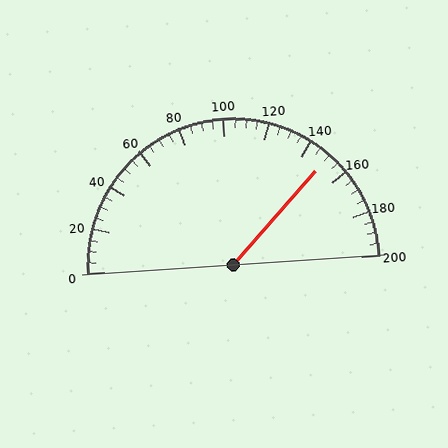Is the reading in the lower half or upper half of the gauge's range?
The reading is in the upper half of the range (0 to 200).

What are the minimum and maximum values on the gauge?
The gauge ranges from 0 to 200.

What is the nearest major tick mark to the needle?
The nearest major tick mark is 160.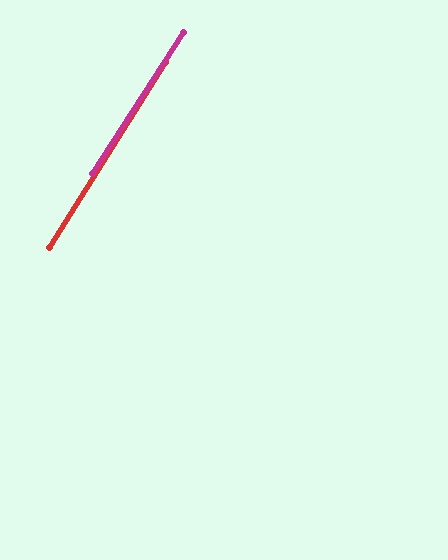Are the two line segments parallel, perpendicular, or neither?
Parallel — their directions differ by only 1.4°.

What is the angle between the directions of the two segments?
Approximately 1 degree.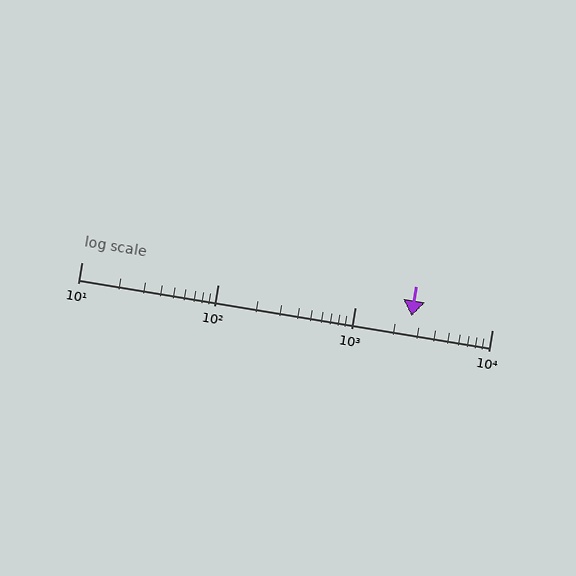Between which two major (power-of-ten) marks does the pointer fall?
The pointer is between 1000 and 10000.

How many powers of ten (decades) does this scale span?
The scale spans 3 decades, from 10 to 10000.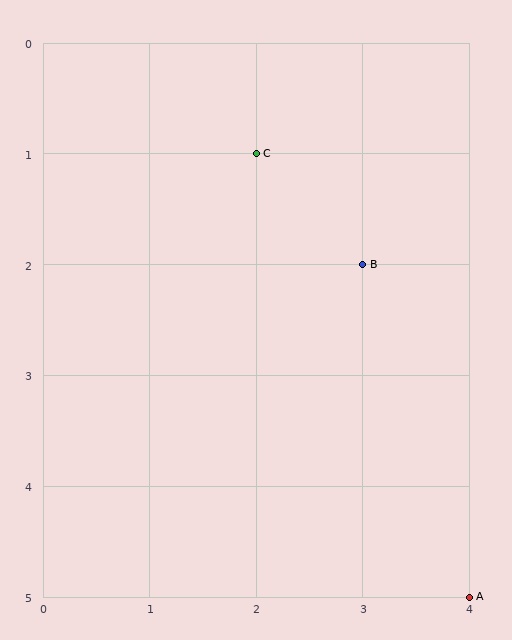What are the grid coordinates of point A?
Point A is at grid coordinates (4, 5).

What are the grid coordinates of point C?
Point C is at grid coordinates (2, 1).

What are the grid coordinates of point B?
Point B is at grid coordinates (3, 2).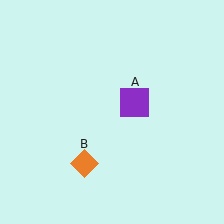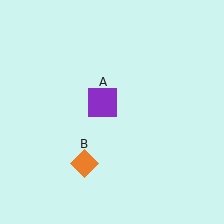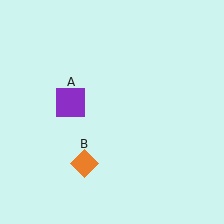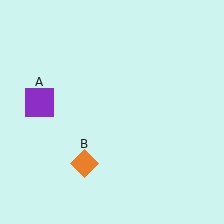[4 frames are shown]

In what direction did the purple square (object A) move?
The purple square (object A) moved left.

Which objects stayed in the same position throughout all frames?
Orange diamond (object B) remained stationary.